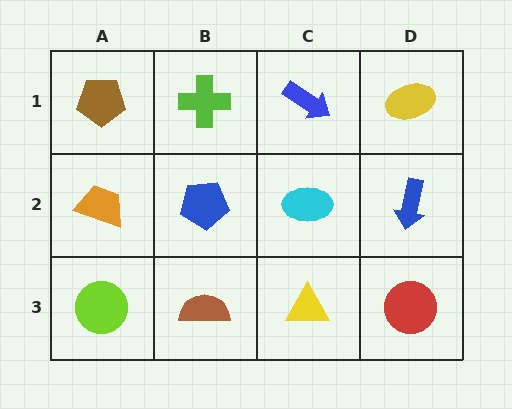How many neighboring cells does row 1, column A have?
2.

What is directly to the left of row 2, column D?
A cyan ellipse.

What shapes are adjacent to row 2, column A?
A brown pentagon (row 1, column A), a lime circle (row 3, column A), a blue pentagon (row 2, column B).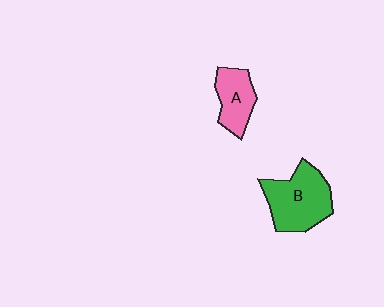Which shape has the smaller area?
Shape A (pink).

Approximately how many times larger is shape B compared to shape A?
Approximately 1.6 times.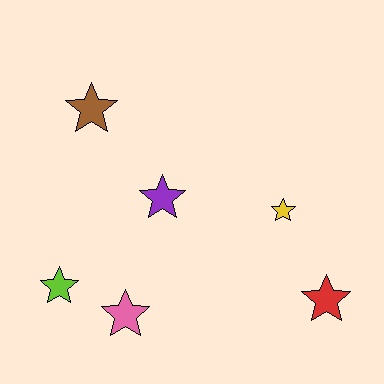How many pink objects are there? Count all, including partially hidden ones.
There is 1 pink object.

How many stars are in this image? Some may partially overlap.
There are 6 stars.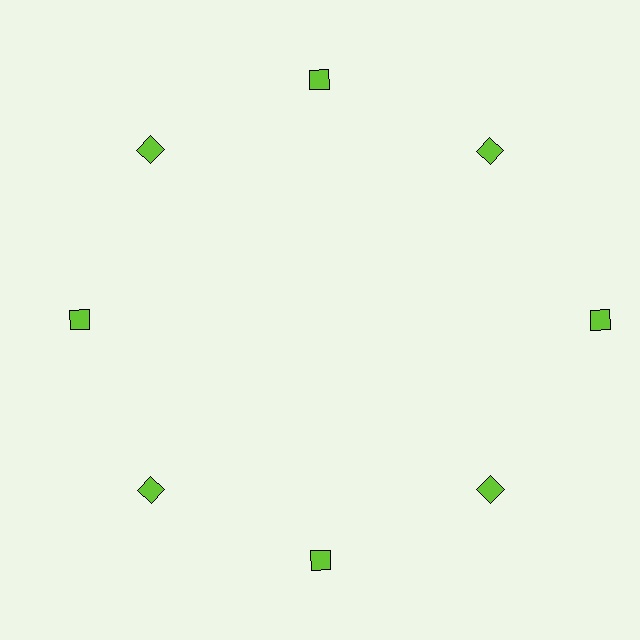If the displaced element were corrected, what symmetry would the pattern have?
It would have 8-fold rotational symmetry — the pattern would map onto itself every 45 degrees.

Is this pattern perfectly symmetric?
No. The 8 lime squares are arranged in a ring, but one element near the 3 o'clock position is pushed outward from the center, breaking the 8-fold rotational symmetry.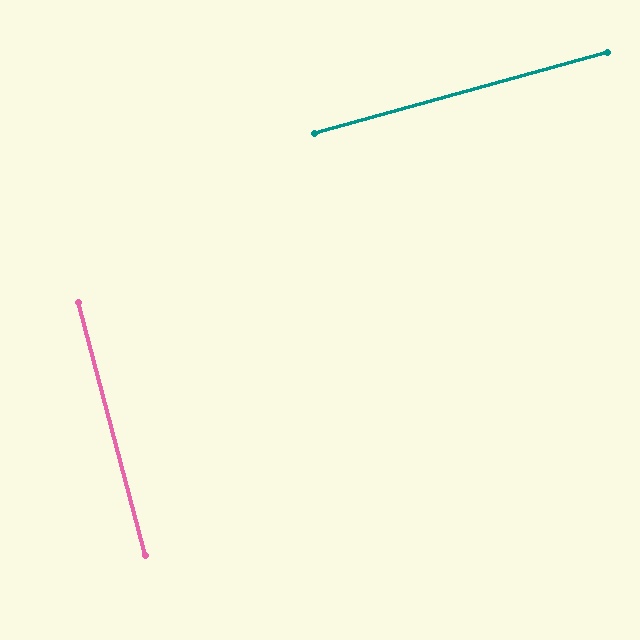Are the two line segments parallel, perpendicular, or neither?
Perpendicular — they meet at approximately 89°.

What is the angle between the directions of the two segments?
Approximately 89 degrees.